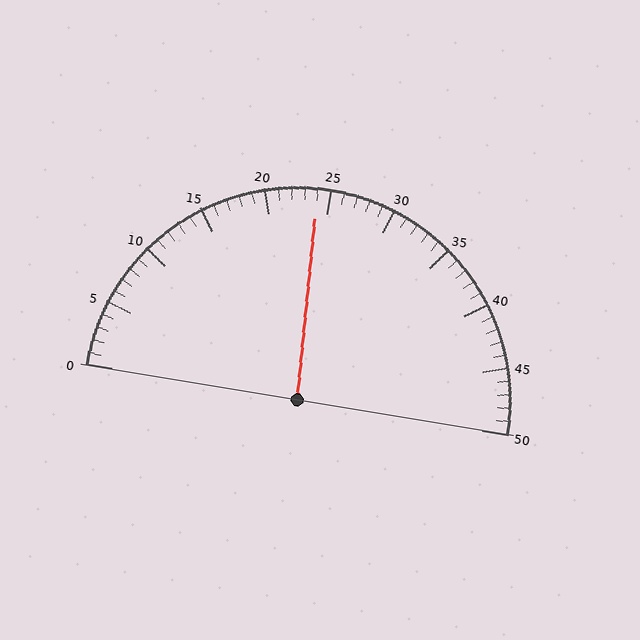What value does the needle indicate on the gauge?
The needle indicates approximately 24.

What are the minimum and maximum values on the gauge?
The gauge ranges from 0 to 50.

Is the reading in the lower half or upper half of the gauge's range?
The reading is in the lower half of the range (0 to 50).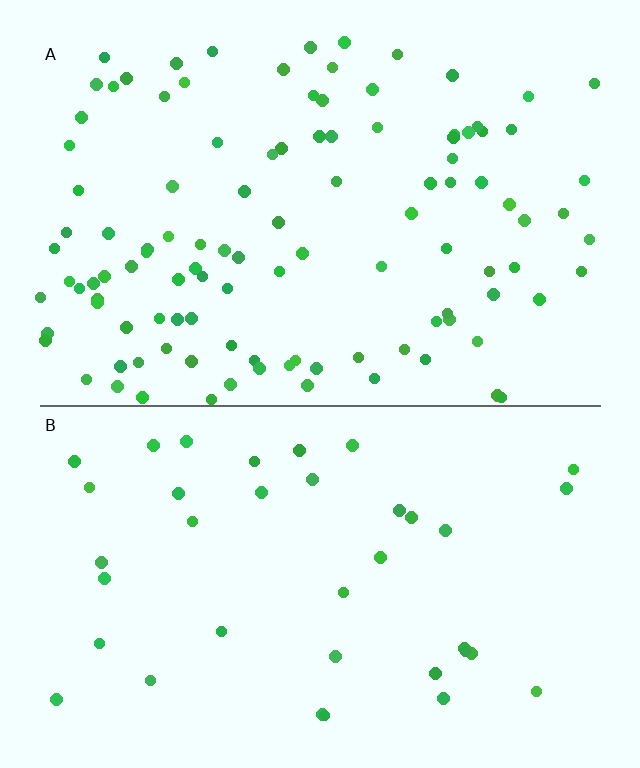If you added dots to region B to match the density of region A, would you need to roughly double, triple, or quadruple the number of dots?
Approximately triple.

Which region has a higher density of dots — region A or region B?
A (the top).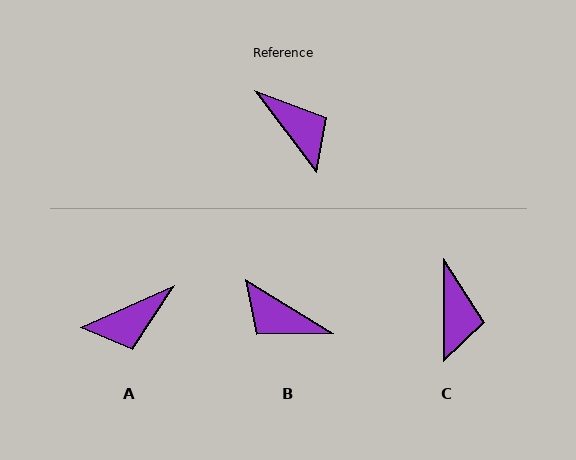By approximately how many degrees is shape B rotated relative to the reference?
Approximately 158 degrees clockwise.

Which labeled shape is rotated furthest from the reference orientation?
B, about 158 degrees away.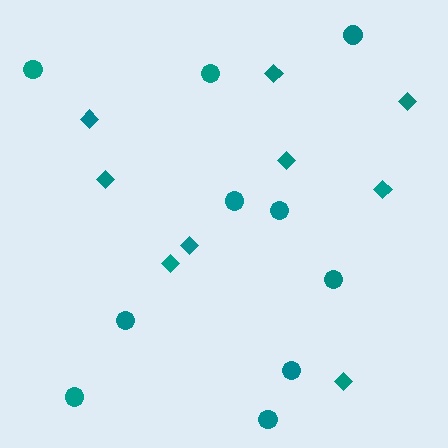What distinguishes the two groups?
There are 2 groups: one group of diamonds (9) and one group of circles (10).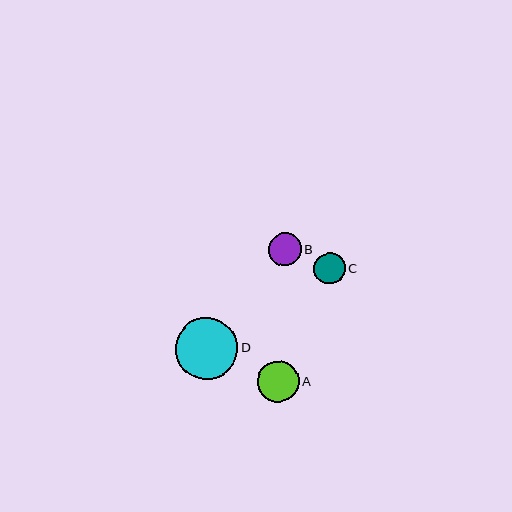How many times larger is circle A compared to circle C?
Circle A is approximately 1.3 times the size of circle C.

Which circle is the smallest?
Circle C is the smallest with a size of approximately 32 pixels.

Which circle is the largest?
Circle D is the largest with a size of approximately 62 pixels.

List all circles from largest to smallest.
From largest to smallest: D, A, B, C.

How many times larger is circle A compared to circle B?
Circle A is approximately 1.2 times the size of circle B.